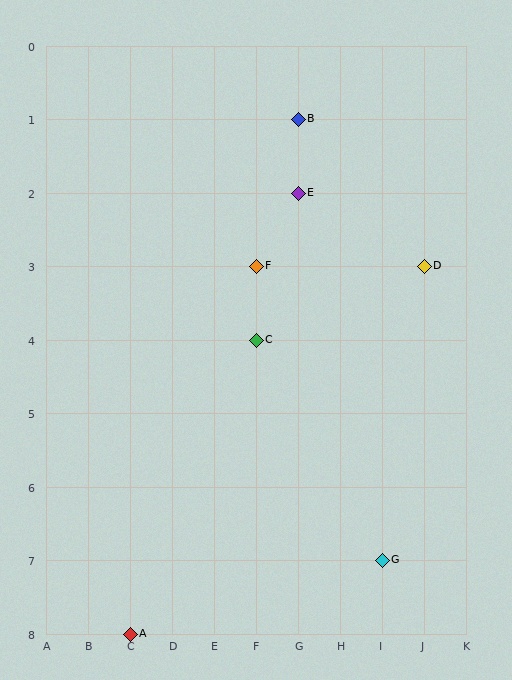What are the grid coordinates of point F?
Point F is at grid coordinates (F, 3).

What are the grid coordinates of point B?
Point B is at grid coordinates (G, 1).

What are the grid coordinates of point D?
Point D is at grid coordinates (J, 3).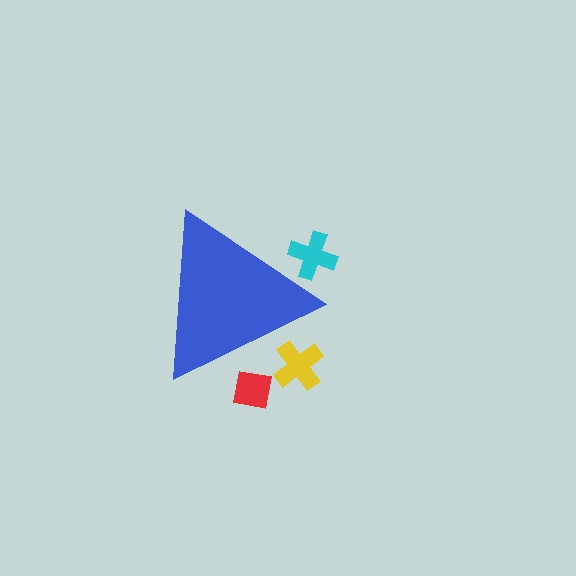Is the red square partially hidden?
Yes, the red square is partially hidden behind the blue triangle.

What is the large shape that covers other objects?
A blue triangle.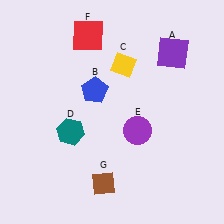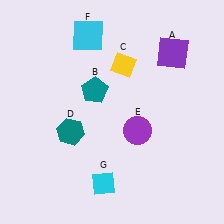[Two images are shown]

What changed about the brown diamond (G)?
In Image 1, G is brown. In Image 2, it changed to cyan.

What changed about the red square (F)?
In Image 1, F is red. In Image 2, it changed to cyan.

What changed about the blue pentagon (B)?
In Image 1, B is blue. In Image 2, it changed to teal.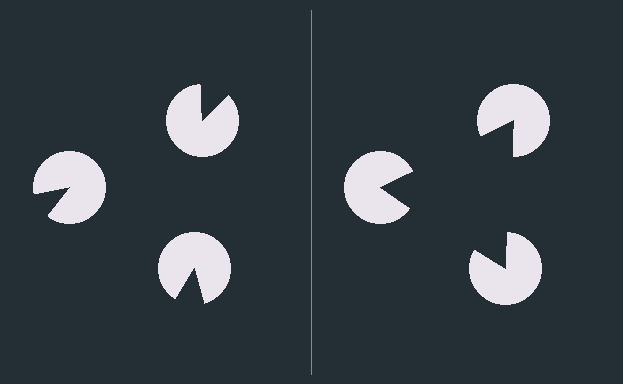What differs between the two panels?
The pac-man discs are positioned identically on both sides; only the wedge orientations differ. On the right they align to a triangle; on the left they are misaligned.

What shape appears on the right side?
An illusory triangle.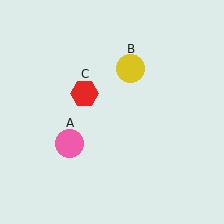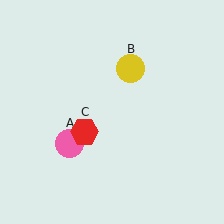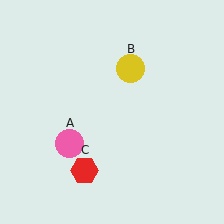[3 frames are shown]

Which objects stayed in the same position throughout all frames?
Pink circle (object A) and yellow circle (object B) remained stationary.